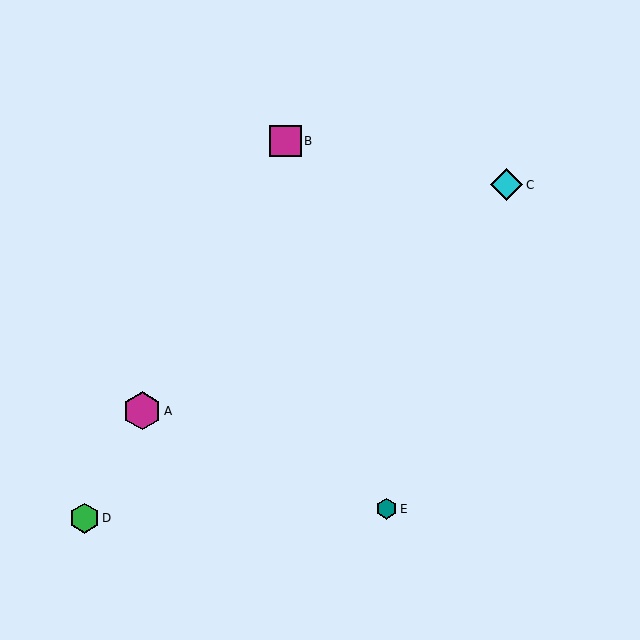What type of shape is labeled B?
Shape B is a magenta square.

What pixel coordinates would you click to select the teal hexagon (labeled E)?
Click at (387, 509) to select the teal hexagon E.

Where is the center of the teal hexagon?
The center of the teal hexagon is at (387, 509).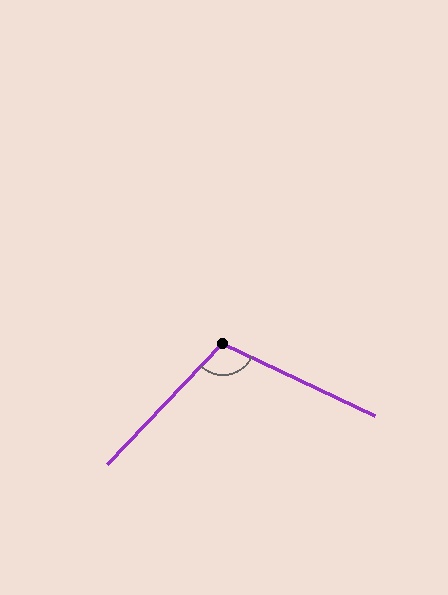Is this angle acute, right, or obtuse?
It is obtuse.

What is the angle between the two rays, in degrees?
Approximately 108 degrees.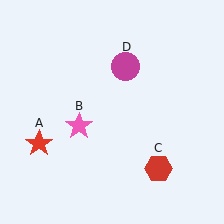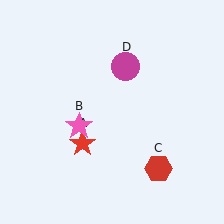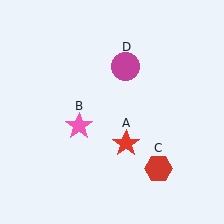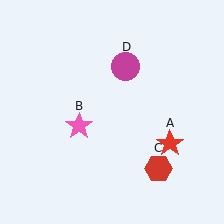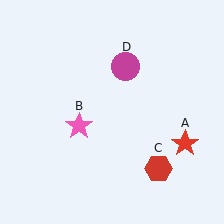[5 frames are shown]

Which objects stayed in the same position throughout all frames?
Pink star (object B) and red hexagon (object C) and magenta circle (object D) remained stationary.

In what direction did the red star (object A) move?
The red star (object A) moved right.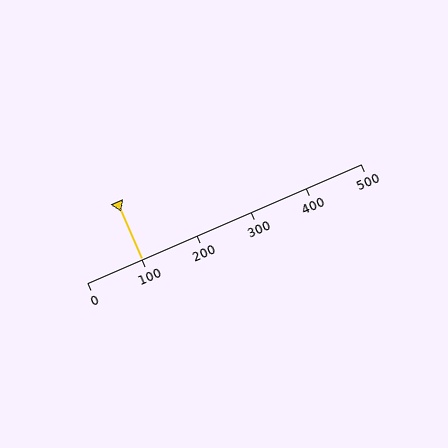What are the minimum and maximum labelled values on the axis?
The axis runs from 0 to 500.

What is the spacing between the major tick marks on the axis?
The major ticks are spaced 100 apart.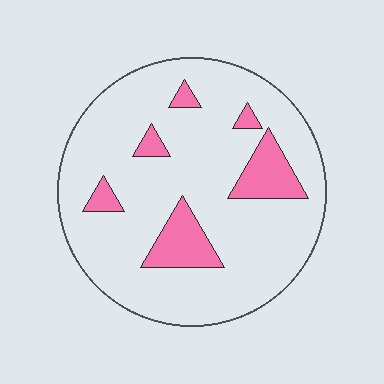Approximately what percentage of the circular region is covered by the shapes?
Approximately 15%.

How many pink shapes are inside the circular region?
6.